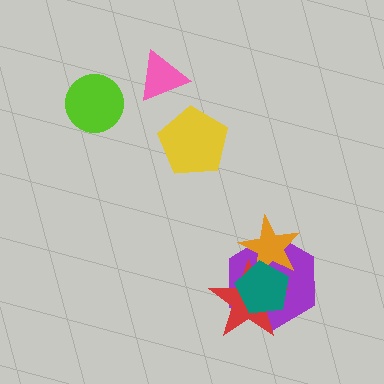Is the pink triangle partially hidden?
No, no other shape covers it.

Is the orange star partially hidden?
Yes, it is partially covered by another shape.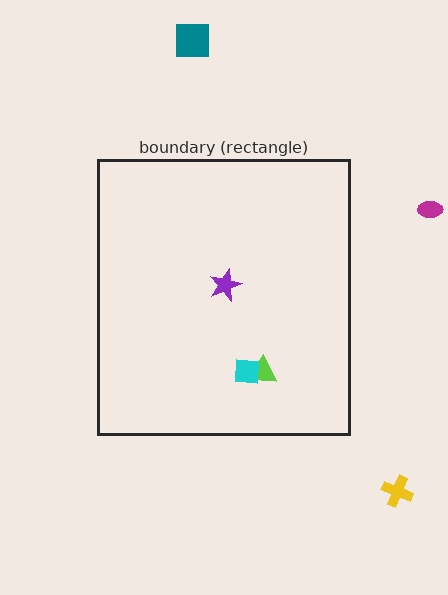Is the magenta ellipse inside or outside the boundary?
Outside.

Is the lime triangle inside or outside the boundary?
Inside.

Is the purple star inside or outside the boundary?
Inside.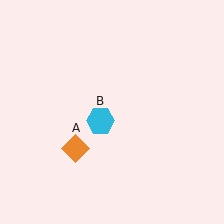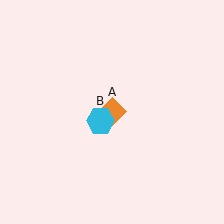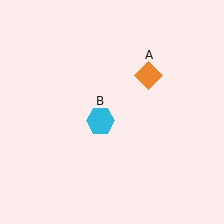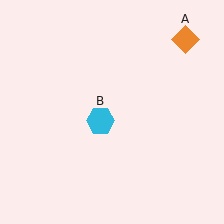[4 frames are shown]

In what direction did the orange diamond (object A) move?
The orange diamond (object A) moved up and to the right.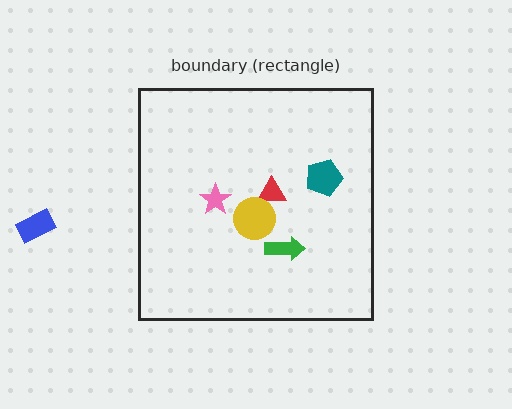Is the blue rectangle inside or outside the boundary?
Outside.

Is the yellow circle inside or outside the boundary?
Inside.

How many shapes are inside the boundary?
5 inside, 1 outside.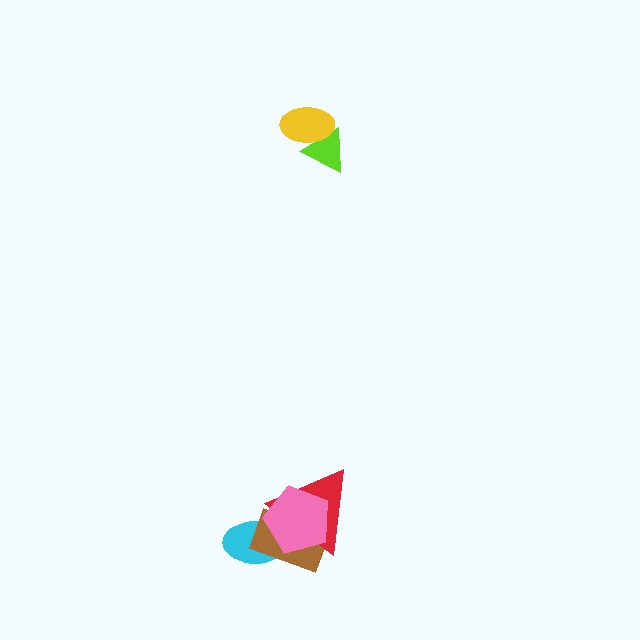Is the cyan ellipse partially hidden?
Yes, it is partially covered by another shape.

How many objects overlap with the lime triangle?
1 object overlaps with the lime triangle.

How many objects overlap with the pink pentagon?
3 objects overlap with the pink pentagon.